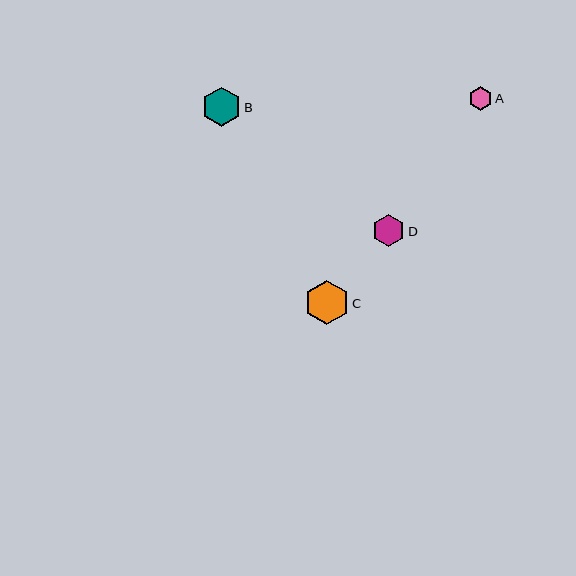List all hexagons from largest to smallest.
From largest to smallest: C, B, D, A.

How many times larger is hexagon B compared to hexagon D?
Hexagon B is approximately 1.2 times the size of hexagon D.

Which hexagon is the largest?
Hexagon C is the largest with a size of approximately 44 pixels.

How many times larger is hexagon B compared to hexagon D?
Hexagon B is approximately 1.2 times the size of hexagon D.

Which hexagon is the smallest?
Hexagon A is the smallest with a size of approximately 24 pixels.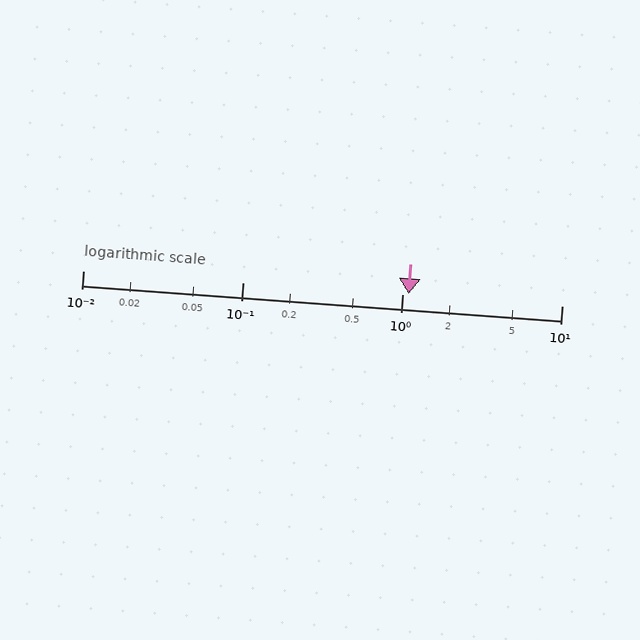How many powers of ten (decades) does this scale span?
The scale spans 3 decades, from 0.01 to 10.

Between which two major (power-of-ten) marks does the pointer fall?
The pointer is between 1 and 10.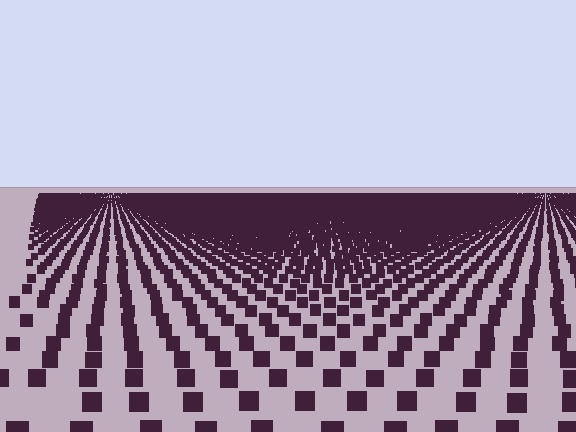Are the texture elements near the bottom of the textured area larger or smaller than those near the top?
Larger. Near the bottom, elements are closer to the viewer and appear at a bigger on-screen size.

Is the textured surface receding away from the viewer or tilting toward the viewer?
The surface is receding away from the viewer. Texture elements get smaller and denser toward the top.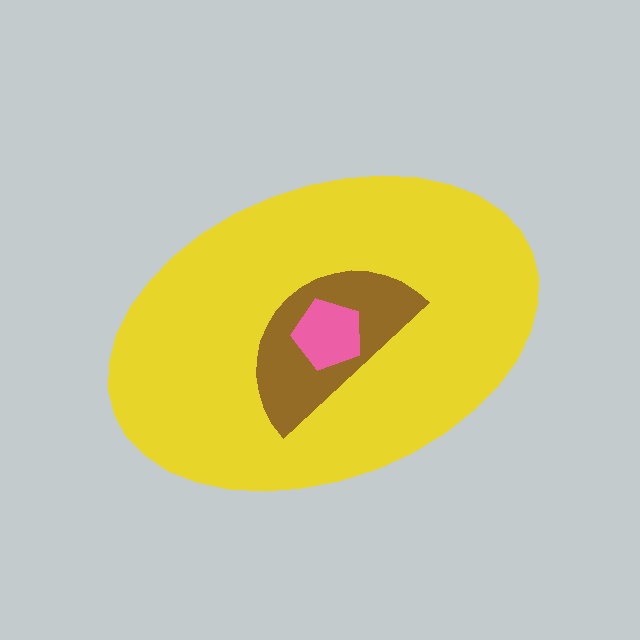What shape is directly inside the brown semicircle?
The pink pentagon.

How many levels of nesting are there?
3.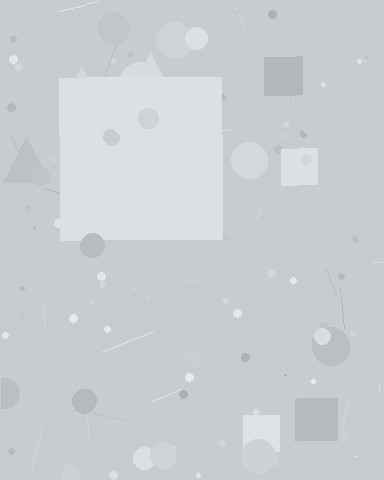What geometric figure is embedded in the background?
A square is embedded in the background.